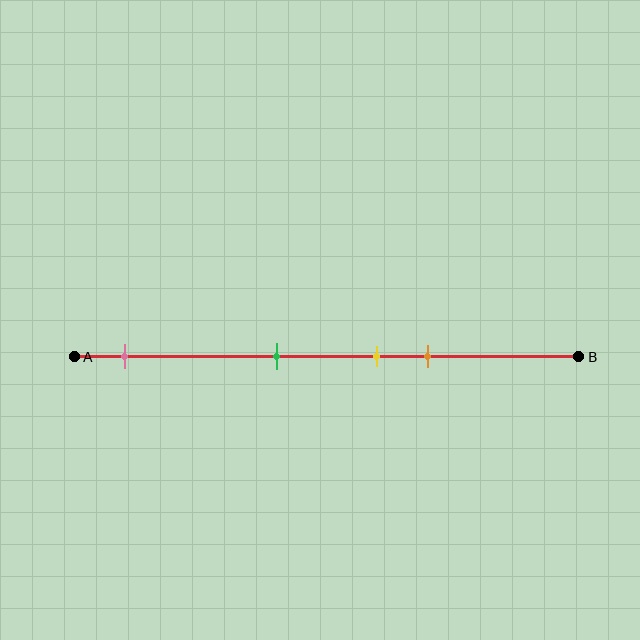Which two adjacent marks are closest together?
The yellow and orange marks are the closest adjacent pair.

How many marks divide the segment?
There are 4 marks dividing the segment.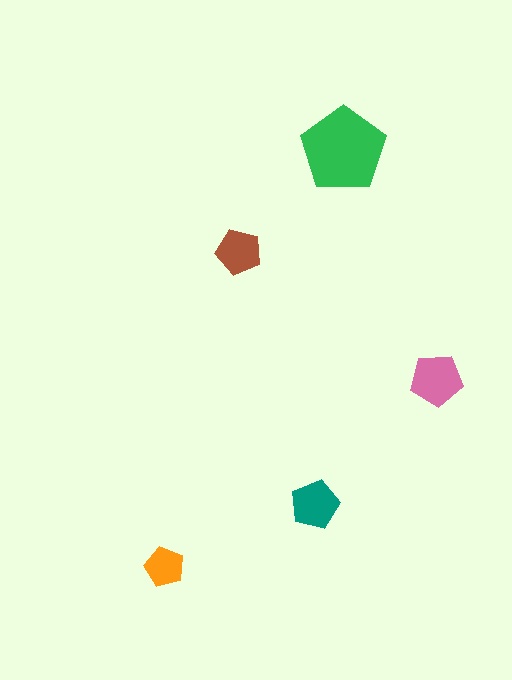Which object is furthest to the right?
The pink pentagon is rightmost.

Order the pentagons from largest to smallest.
the green one, the pink one, the teal one, the brown one, the orange one.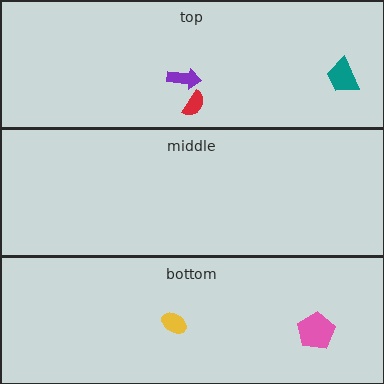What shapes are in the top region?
The purple arrow, the red semicircle, the teal trapezoid.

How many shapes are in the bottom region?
2.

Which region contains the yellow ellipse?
The bottom region.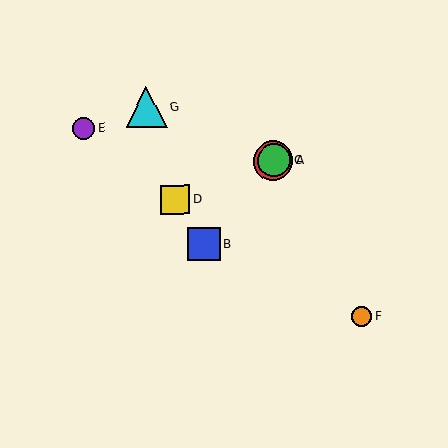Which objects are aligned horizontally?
Objects A, C are aligned horizontally.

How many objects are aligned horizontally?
2 objects (A, C) are aligned horizontally.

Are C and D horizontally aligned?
No, C is at y≈161 and D is at y≈200.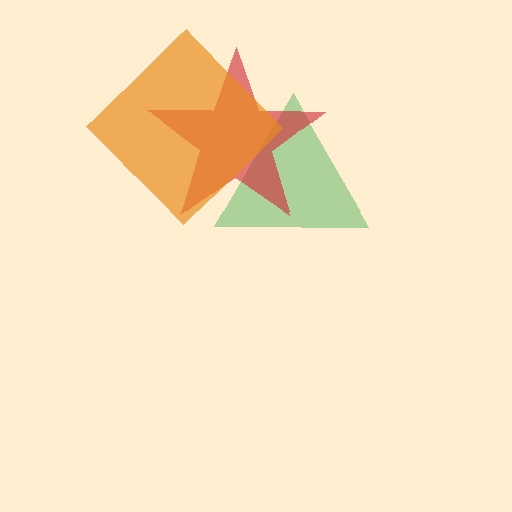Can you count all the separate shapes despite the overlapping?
Yes, there are 3 separate shapes.